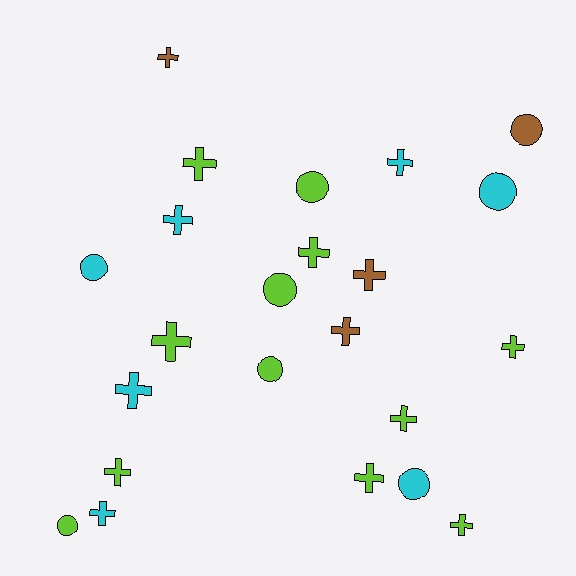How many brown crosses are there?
There are 3 brown crosses.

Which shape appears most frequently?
Cross, with 15 objects.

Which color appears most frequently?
Lime, with 12 objects.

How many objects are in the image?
There are 23 objects.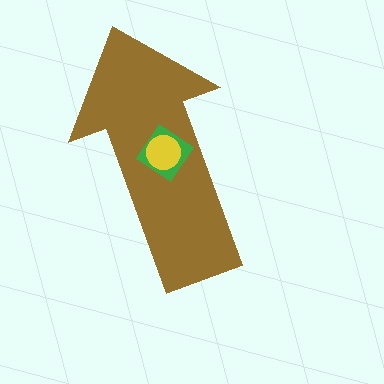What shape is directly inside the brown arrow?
The green diamond.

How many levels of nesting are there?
3.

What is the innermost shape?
The yellow circle.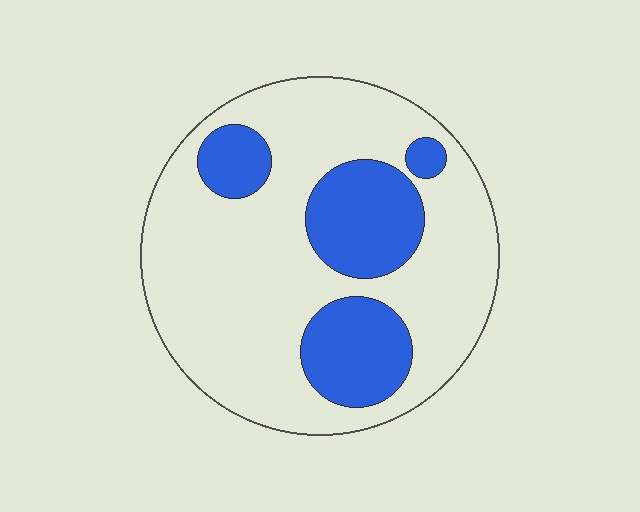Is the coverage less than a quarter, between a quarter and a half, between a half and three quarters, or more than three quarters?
Between a quarter and a half.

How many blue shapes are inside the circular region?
4.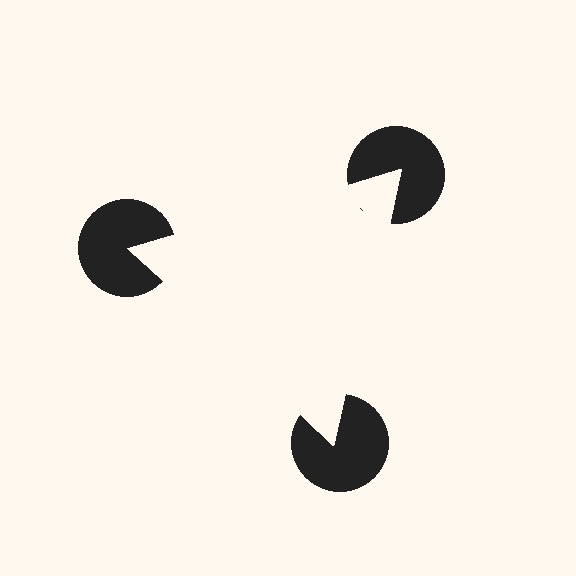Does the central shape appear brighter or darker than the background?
It typically appears slightly brighter than the background, even though no actual brightness change is drawn.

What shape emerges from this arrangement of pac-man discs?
An illusory triangle — its edges are inferred from the aligned wedge cuts in the pac-man discs, not physically drawn.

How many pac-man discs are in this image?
There are 3 — one at each vertex of the illusory triangle.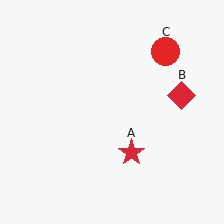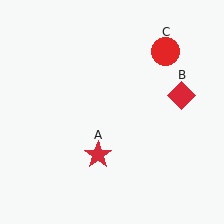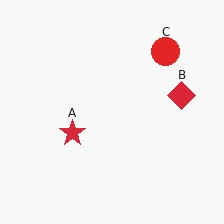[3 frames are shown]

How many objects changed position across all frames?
1 object changed position: red star (object A).